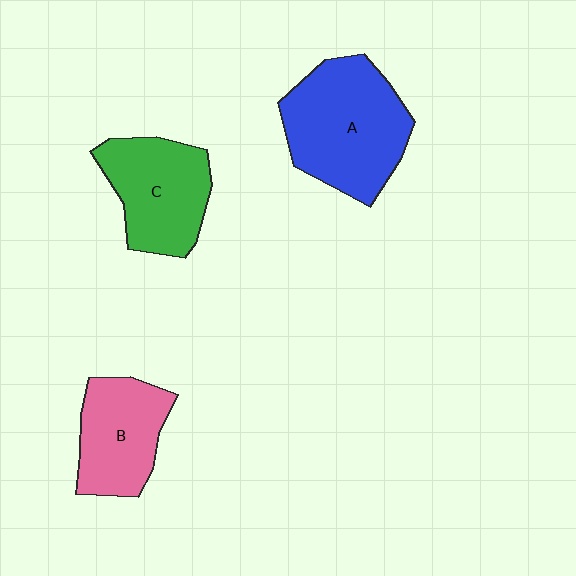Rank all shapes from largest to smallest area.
From largest to smallest: A (blue), C (green), B (pink).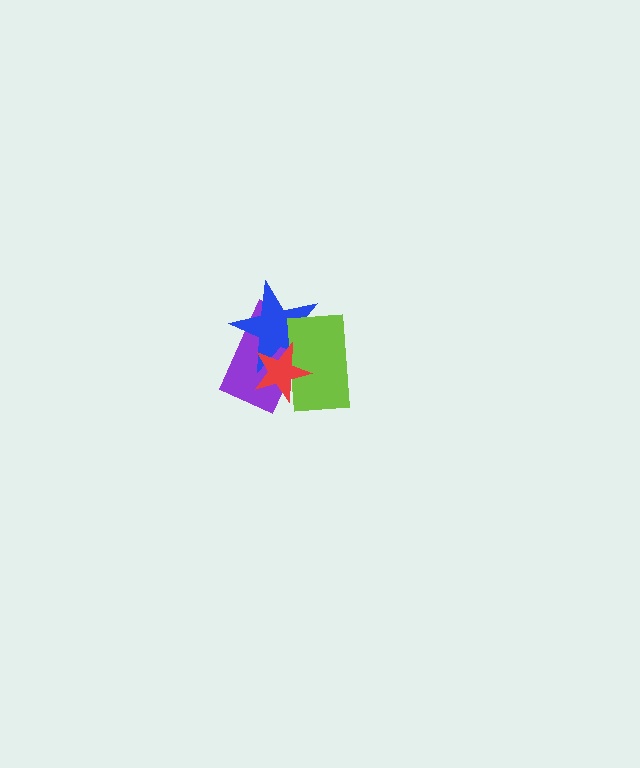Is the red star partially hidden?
No, no other shape covers it.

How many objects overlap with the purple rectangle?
3 objects overlap with the purple rectangle.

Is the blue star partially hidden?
Yes, it is partially covered by another shape.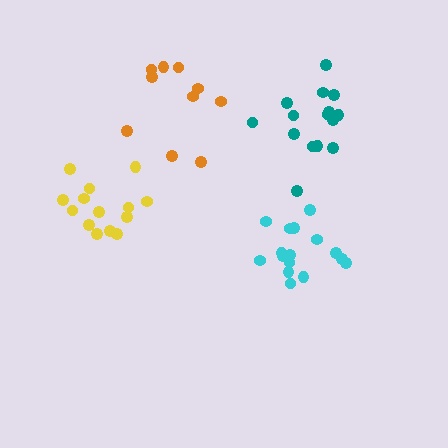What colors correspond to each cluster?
The clusters are colored: cyan, teal, yellow, orange.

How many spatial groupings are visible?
There are 4 spatial groupings.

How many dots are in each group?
Group 1: 16 dots, Group 2: 16 dots, Group 3: 14 dots, Group 4: 10 dots (56 total).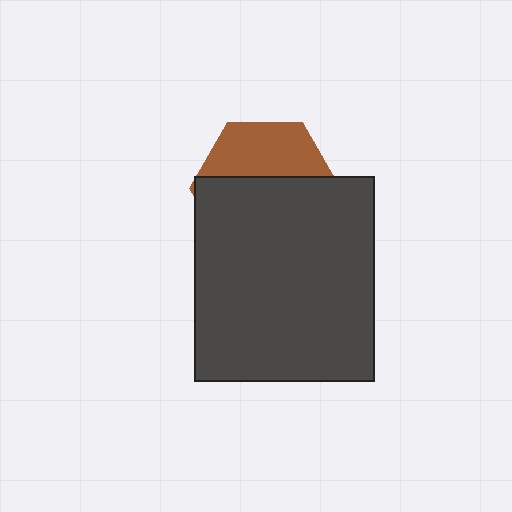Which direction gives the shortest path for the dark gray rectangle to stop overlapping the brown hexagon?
Moving down gives the shortest separation.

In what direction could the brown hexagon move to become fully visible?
The brown hexagon could move up. That would shift it out from behind the dark gray rectangle entirely.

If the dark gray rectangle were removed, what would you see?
You would see the complete brown hexagon.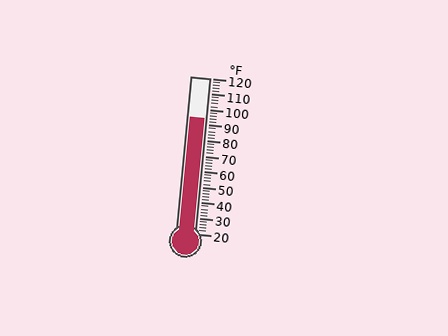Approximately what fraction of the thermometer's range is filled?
The thermometer is filled to approximately 75% of its range.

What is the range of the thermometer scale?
The thermometer scale ranges from 20°F to 120°F.